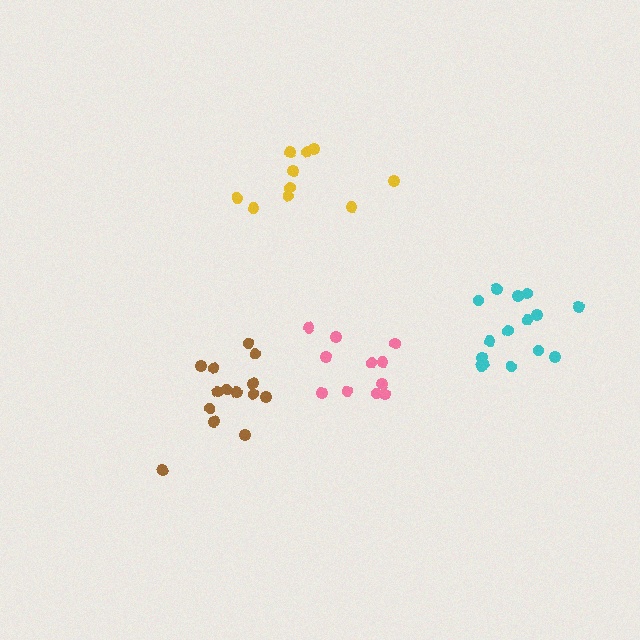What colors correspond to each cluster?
The clusters are colored: brown, yellow, cyan, pink.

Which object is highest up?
The yellow cluster is topmost.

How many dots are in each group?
Group 1: 14 dots, Group 2: 10 dots, Group 3: 15 dots, Group 4: 11 dots (50 total).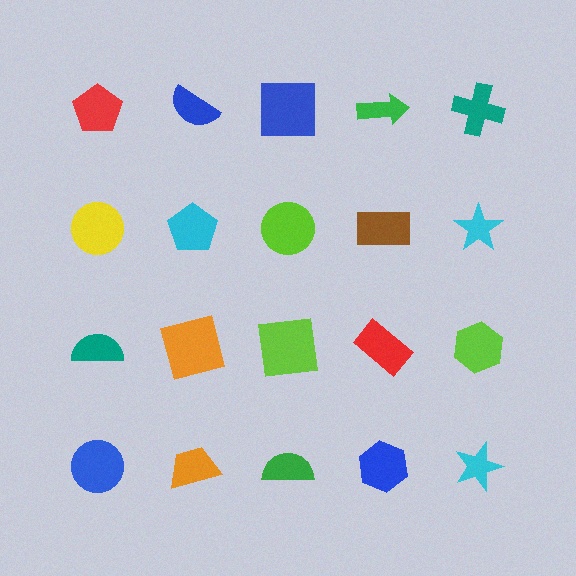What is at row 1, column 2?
A blue semicircle.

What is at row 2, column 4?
A brown rectangle.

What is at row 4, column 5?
A cyan star.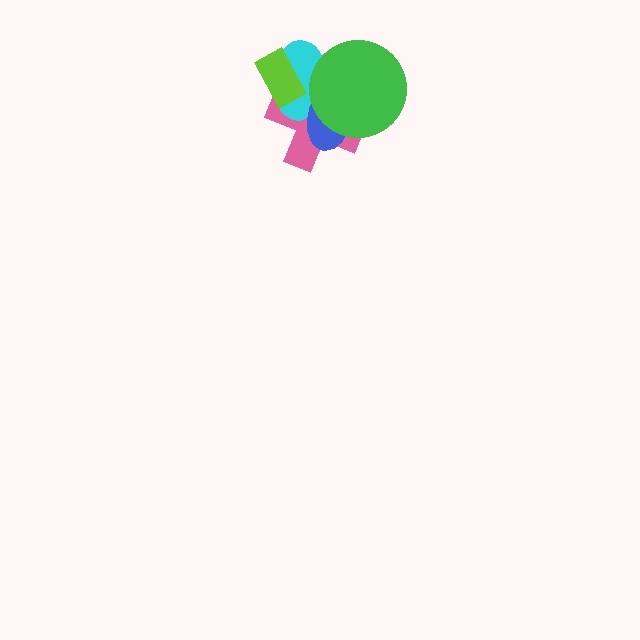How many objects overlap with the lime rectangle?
2 objects overlap with the lime rectangle.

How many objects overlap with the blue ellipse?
3 objects overlap with the blue ellipse.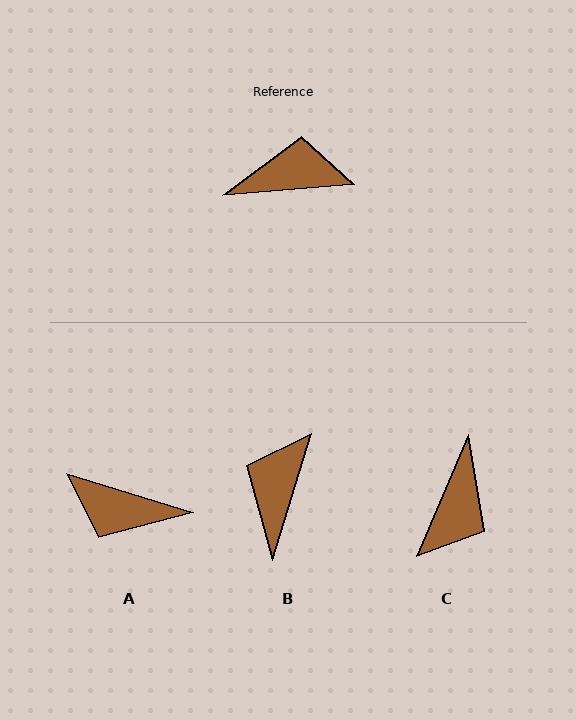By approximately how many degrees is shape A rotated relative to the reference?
Approximately 158 degrees counter-clockwise.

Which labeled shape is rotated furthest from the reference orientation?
A, about 158 degrees away.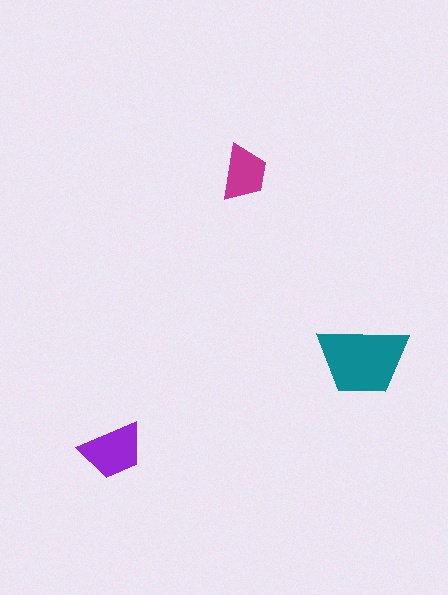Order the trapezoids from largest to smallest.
the teal one, the purple one, the magenta one.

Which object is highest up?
The magenta trapezoid is topmost.